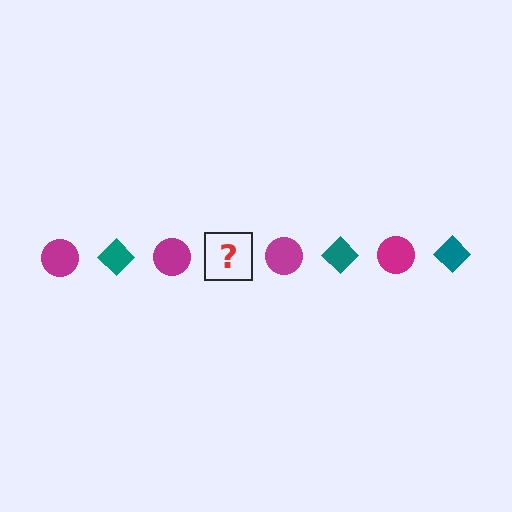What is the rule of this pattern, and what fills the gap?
The rule is that the pattern alternates between magenta circle and teal diamond. The gap should be filled with a teal diamond.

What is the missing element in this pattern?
The missing element is a teal diamond.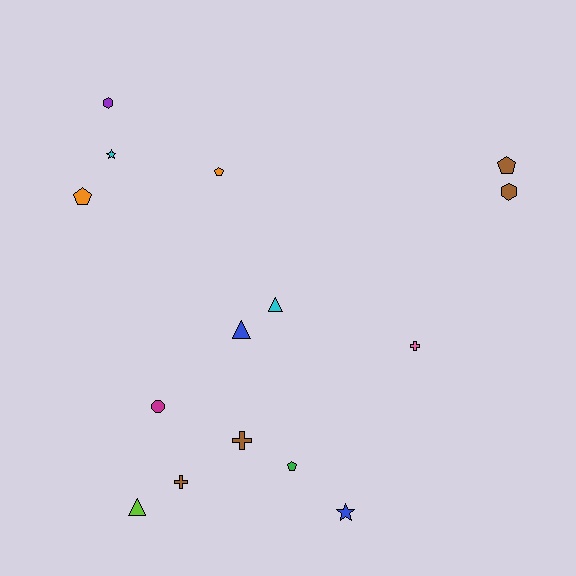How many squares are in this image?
There are no squares.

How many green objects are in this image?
There is 1 green object.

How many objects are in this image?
There are 15 objects.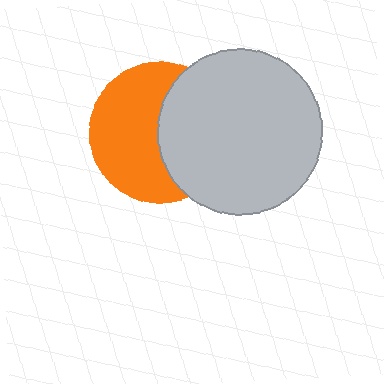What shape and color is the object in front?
The object in front is a light gray circle.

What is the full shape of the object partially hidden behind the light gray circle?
The partially hidden object is an orange circle.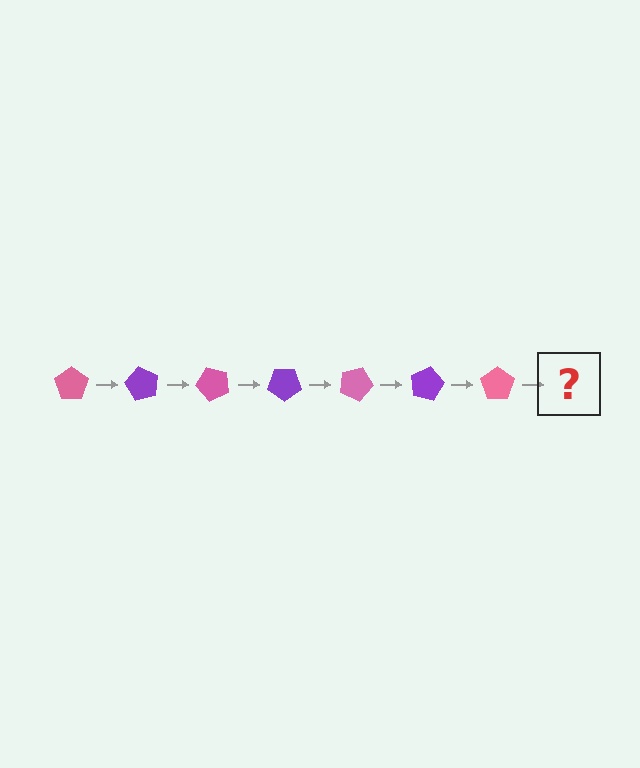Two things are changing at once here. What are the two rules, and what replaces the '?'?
The two rules are that it rotates 60 degrees each step and the color cycles through pink and purple. The '?' should be a purple pentagon, rotated 420 degrees from the start.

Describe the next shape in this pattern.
It should be a purple pentagon, rotated 420 degrees from the start.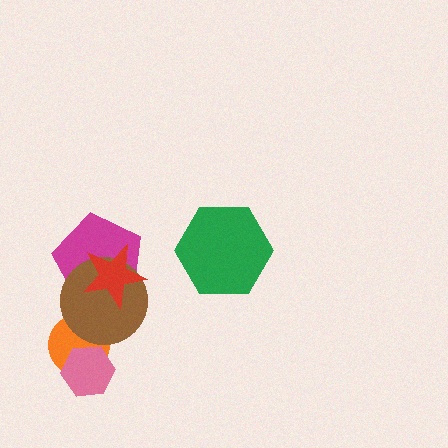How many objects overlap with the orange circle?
2 objects overlap with the orange circle.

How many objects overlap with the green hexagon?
0 objects overlap with the green hexagon.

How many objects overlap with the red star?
2 objects overlap with the red star.